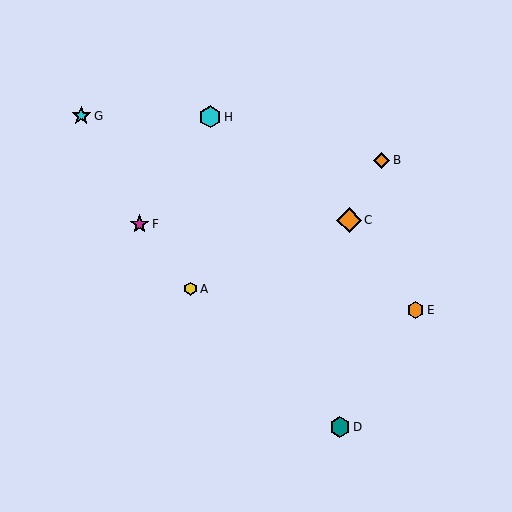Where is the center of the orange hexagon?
The center of the orange hexagon is at (415, 310).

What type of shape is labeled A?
Shape A is a yellow hexagon.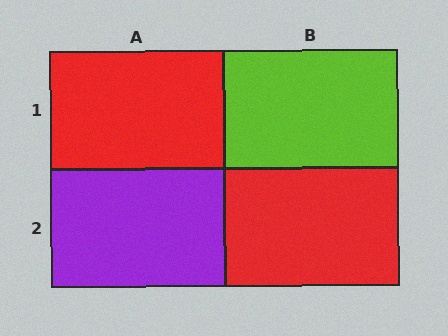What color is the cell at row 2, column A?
Purple.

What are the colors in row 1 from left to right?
Red, lime.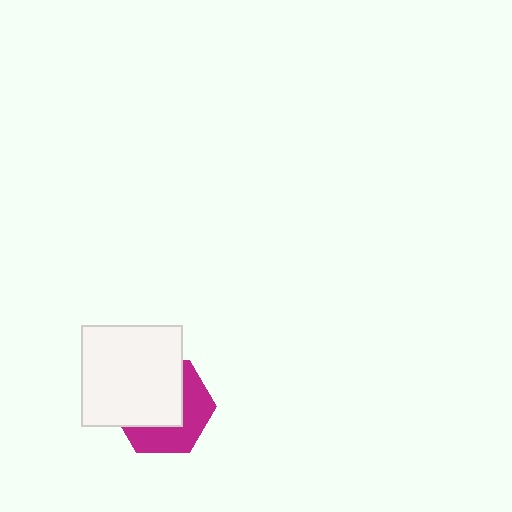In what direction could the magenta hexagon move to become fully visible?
The magenta hexagon could move toward the lower-right. That would shift it out from behind the white square entirely.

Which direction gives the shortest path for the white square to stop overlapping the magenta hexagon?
Moving toward the upper-left gives the shortest separation.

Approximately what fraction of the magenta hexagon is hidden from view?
Roughly 57% of the magenta hexagon is hidden behind the white square.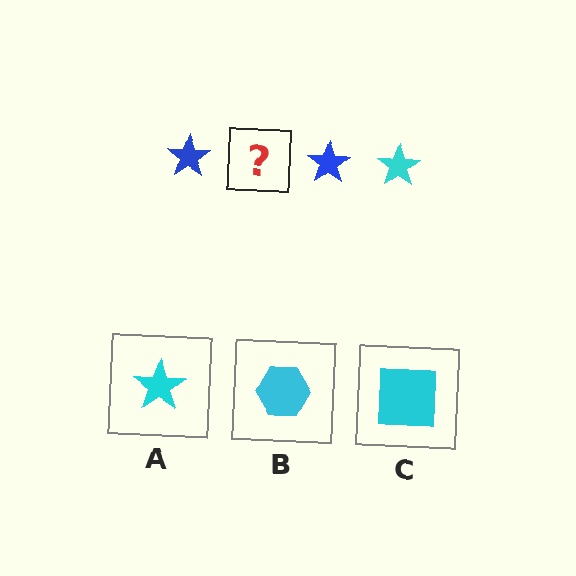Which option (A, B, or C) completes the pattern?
A.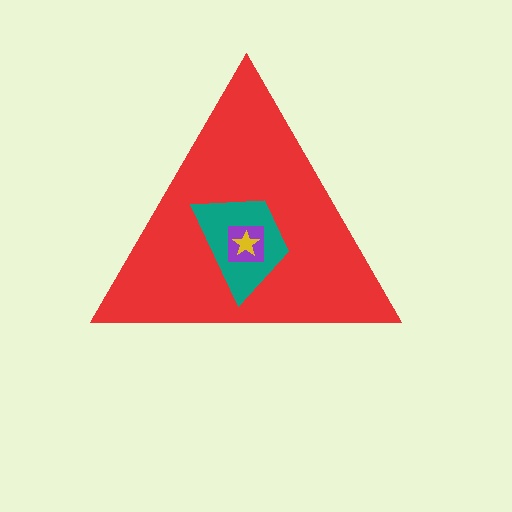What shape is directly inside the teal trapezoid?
The purple square.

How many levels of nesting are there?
4.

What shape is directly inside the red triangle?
The teal trapezoid.